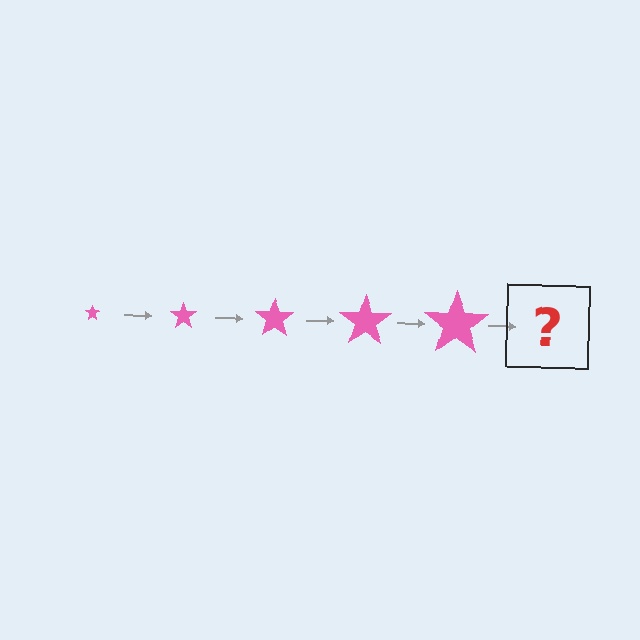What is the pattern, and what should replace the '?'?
The pattern is that the star gets progressively larger each step. The '?' should be a pink star, larger than the previous one.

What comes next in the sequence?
The next element should be a pink star, larger than the previous one.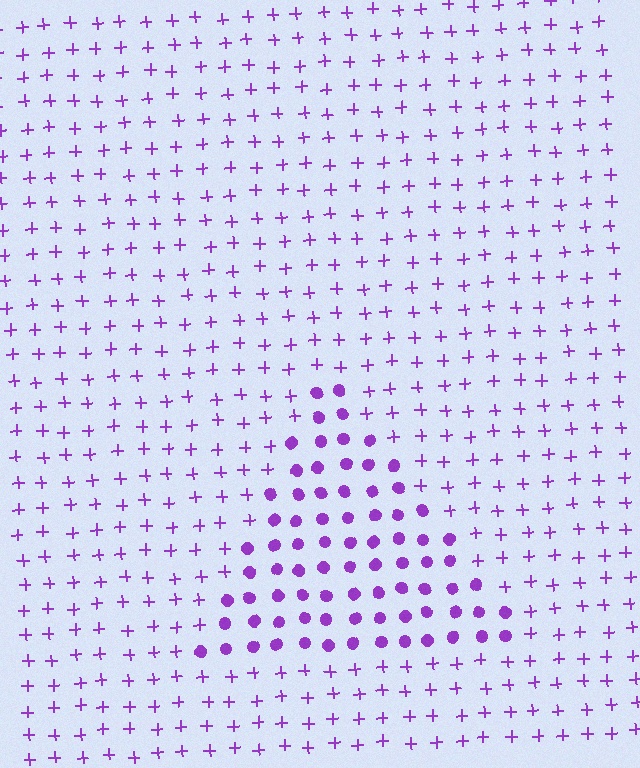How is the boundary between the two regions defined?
The boundary is defined by a change in element shape: circles inside vs. plus signs outside. All elements share the same color and spacing.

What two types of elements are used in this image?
The image uses circles inside the triangle region and plus signs outside it.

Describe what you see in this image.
The image is filled with small purple elements arranged in a uniform grid. A triangle-shaped region contains circles, while the surrounding area contains plus signs. The boundary is defined purely by the change in element shape.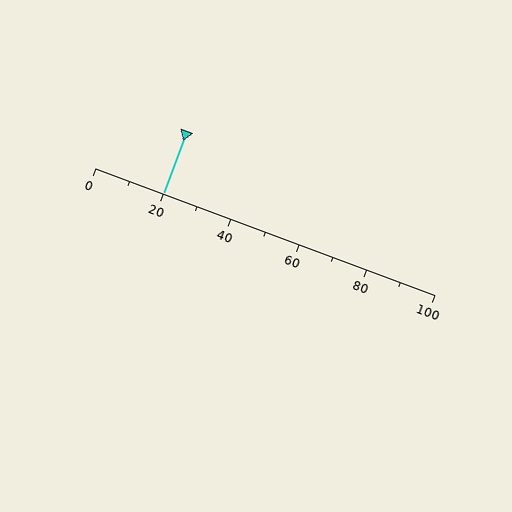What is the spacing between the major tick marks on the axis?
The major ticks are spaced 20 apart.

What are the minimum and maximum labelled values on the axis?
The axis runs from 0 to 100.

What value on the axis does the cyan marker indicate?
The marker indicates approximately 20.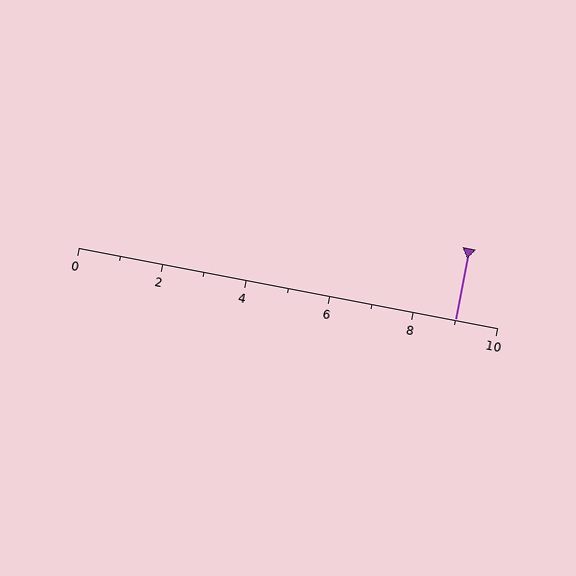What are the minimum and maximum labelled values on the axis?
The axis runs from 0 to 10.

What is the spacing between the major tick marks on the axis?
The major ticks are spaced 2 apart.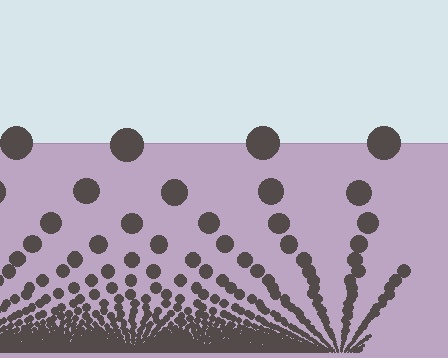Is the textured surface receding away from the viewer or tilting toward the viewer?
The surface appears to tilt toward the viewer. Texture elements get larger and sparser toward the top.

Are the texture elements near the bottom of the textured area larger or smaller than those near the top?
Smaller. The gradient is inverted — elements near the bottom are smaller and denser.